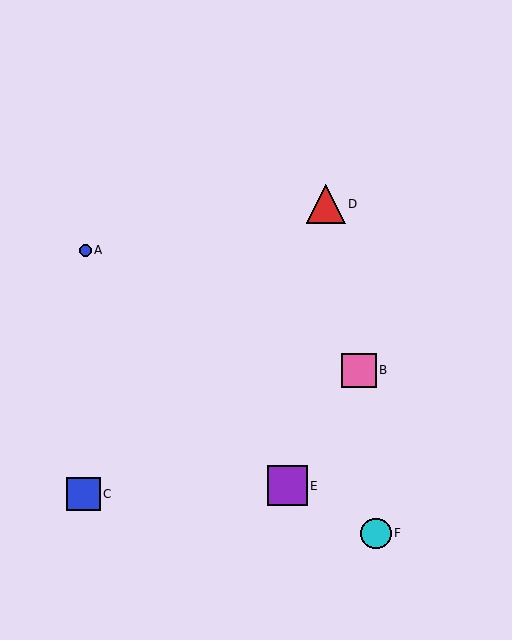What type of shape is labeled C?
Shape C is a blue square.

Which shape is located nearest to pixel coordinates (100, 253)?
The blue circle (labeled A) at (85, 250) is nearest to that location.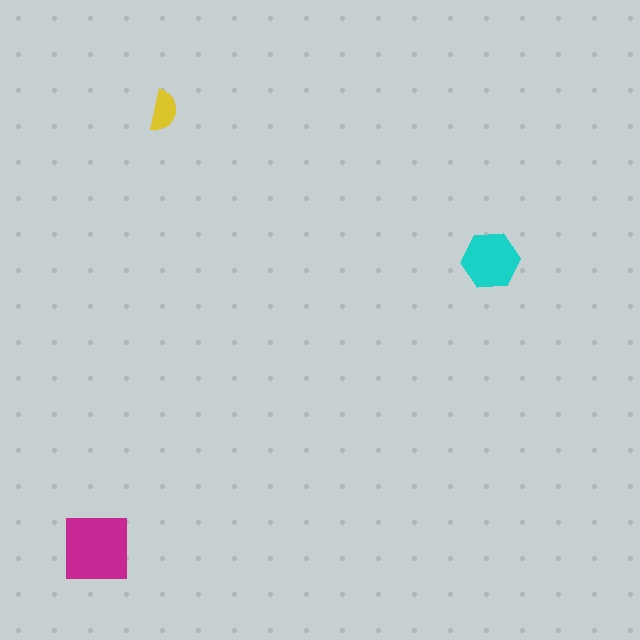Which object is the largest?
The magenta square.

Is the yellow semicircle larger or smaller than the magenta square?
Smaller.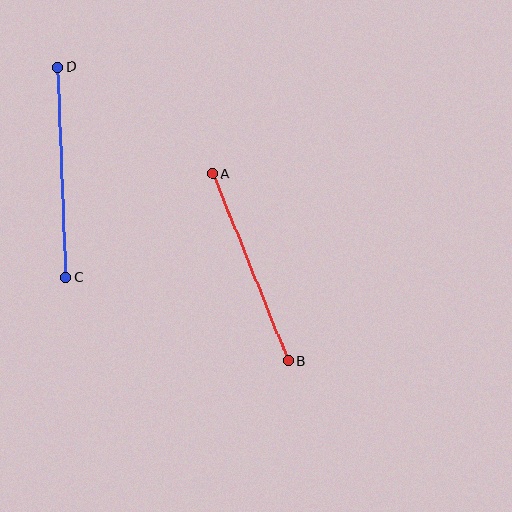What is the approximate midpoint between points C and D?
The midpoint is at approximately (62, 172) pixels.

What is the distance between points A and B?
The distance is approximately 202 pixels.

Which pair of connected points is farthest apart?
Points C and D are farthest apart.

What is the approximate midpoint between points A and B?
The midpoint is at approximately (251, 267) pixels.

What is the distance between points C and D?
The distance is approximately 211 pixels.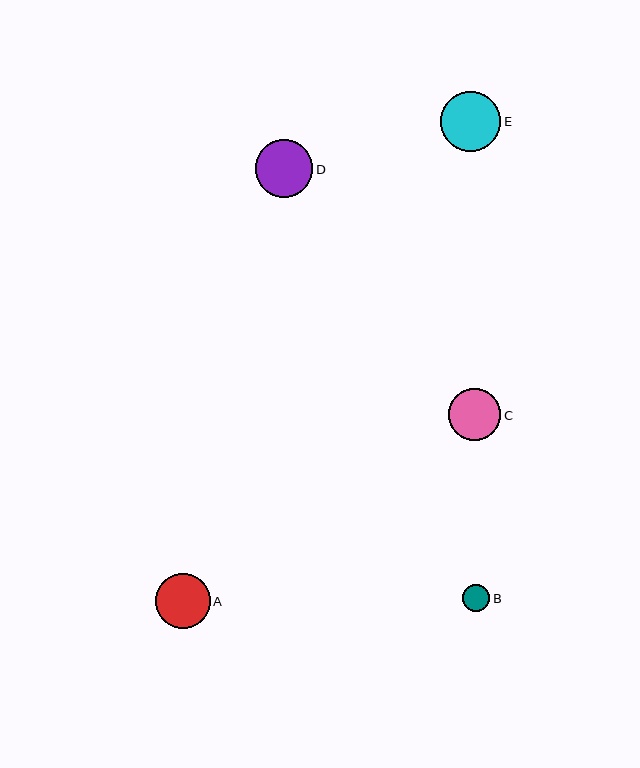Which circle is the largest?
Circle E is the largest with a size of approximately 60 pixels.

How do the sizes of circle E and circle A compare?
Circle E and circle A are approximately the same size.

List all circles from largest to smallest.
From largest to smallest: E, D, A, C, B.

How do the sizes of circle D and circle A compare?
Circle D and circle A are approximately the same size.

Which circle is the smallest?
Circle B is the smallest with a size of approximately 27 pixels.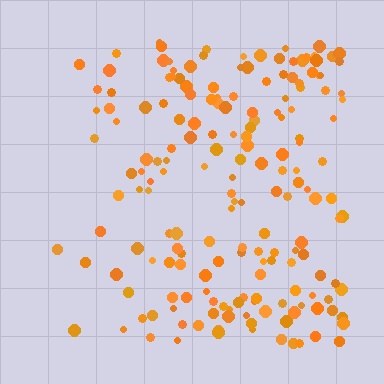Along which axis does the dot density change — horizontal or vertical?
Horizontal.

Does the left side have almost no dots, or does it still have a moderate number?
Still a moderate number, just noticeably fewer than the right.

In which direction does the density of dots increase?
From left to right, with the right side densest.